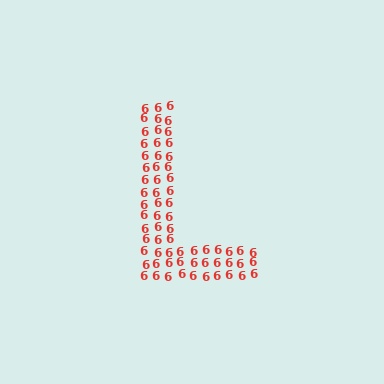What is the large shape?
The large shape is the letter L.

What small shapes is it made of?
It is made of small digit 6's.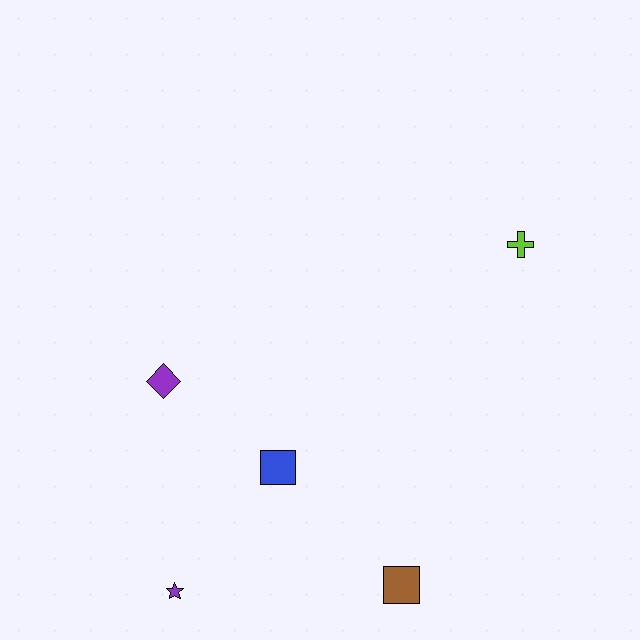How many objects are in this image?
There are 5 objects.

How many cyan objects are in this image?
There are no cyan objects.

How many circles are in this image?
There are no circles.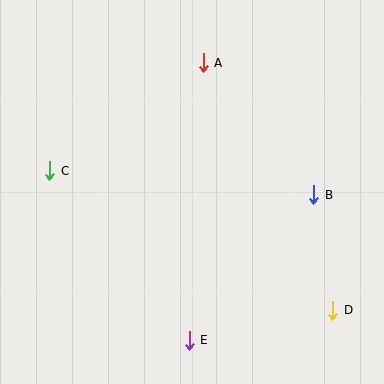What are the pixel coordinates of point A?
Point A is at (203, 63).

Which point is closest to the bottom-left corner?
Point E is closest to the bottom-left corner.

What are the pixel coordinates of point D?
Point D is at (333, 310).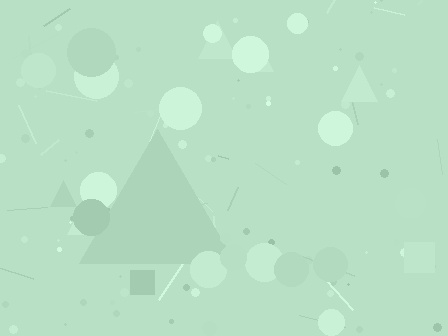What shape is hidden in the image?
A triangle is hidden in the image.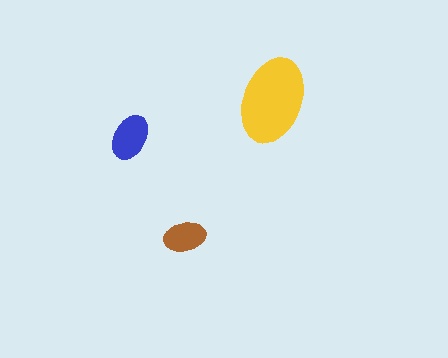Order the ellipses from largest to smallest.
the yellow one, the blue one, the brown one.